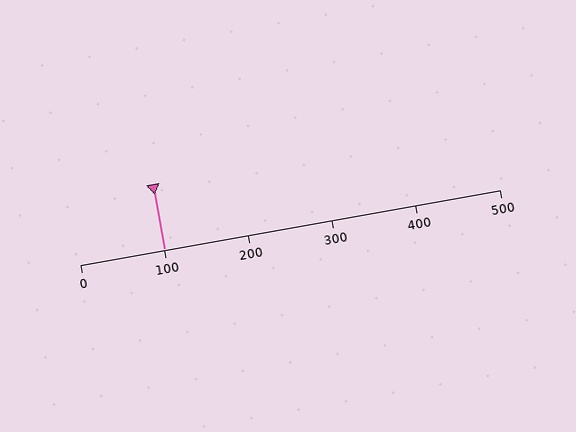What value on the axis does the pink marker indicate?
The marker indicates approximately 100.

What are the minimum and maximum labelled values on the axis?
The axis runs from 0 to 500.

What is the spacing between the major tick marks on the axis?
The major ticks are spaced 100 apart.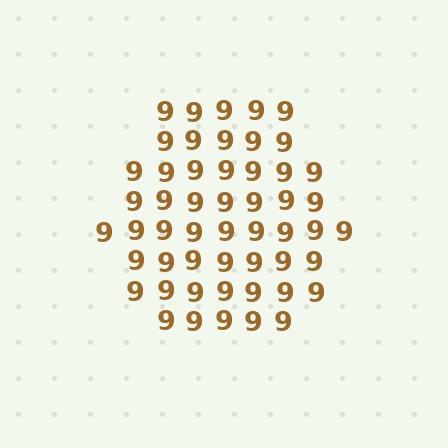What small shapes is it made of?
It is made of small digit 9's.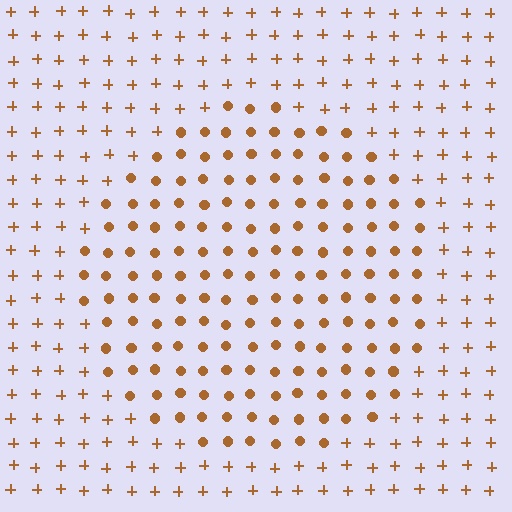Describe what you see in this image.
The image is filled with small brown elements arranged in a uniform grid. A circle-shaped region contains circles, while the surrounding area contains plus signs. The boundary is defined purely by the change in element shape.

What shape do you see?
I see a circle.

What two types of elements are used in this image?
The image uses circles inside the circle region and plus signs outside it.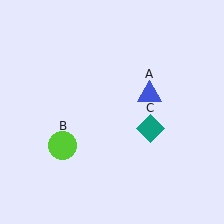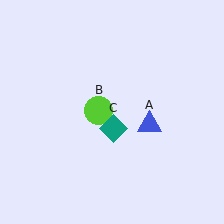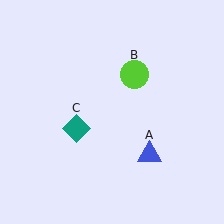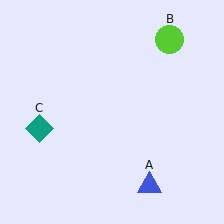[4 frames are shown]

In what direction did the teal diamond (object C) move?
The teal diamond (object C) moved left.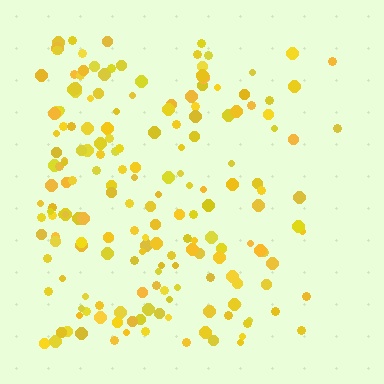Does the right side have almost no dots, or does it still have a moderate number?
Still a moderate number, just noticeably fewer than the left.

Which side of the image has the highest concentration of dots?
The left.